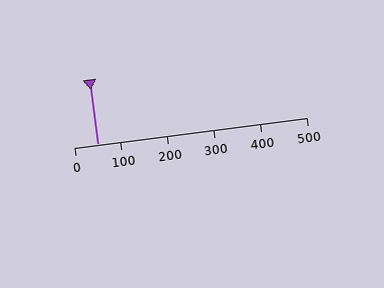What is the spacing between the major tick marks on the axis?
The major ticks are spaced 100 apart.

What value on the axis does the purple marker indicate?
The marker indicates approximately 50.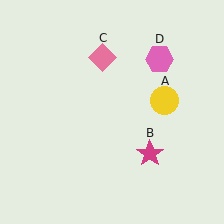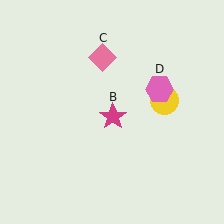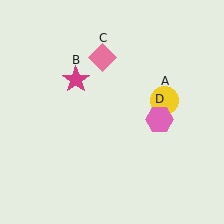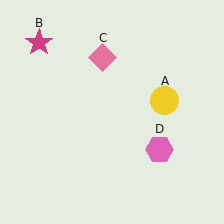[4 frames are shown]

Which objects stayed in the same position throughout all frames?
Yellow circle (object A) and pink diamond (object C) remained stationary.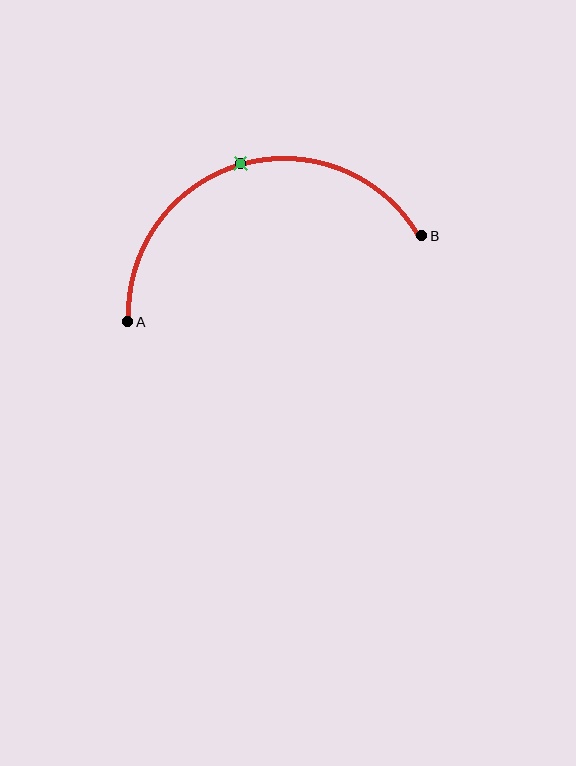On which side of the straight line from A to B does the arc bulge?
The arc bulges above the straight line connecting A and B.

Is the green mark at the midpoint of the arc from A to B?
Yes. The green mark lies on the arc at equal arc-length from both A and B — it is the arc midpoint.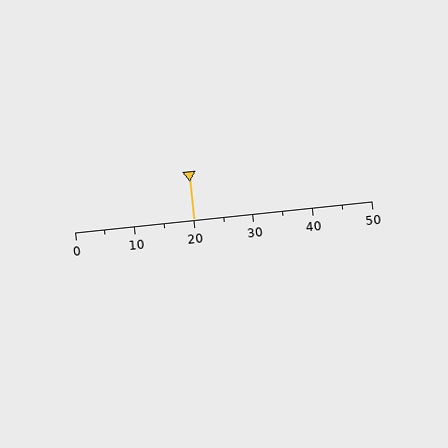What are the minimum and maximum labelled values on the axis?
The axis runs from 0 to 50.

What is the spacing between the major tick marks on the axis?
The major ticks are spaced 10 apart.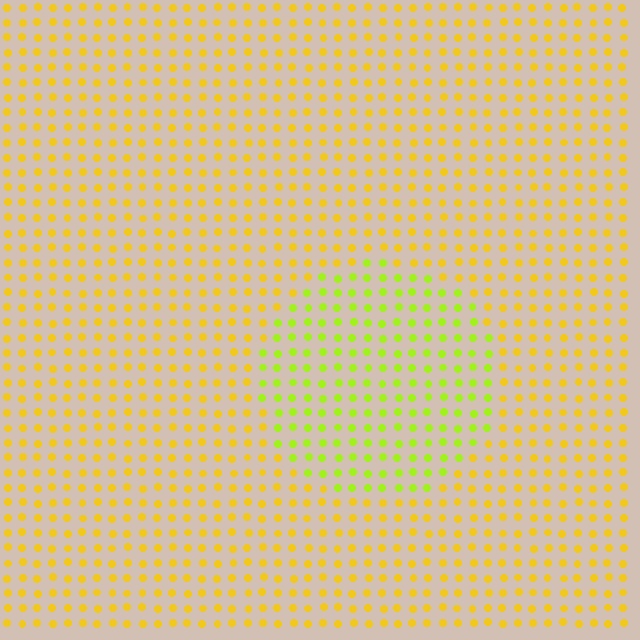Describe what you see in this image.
The image is filled with small yellow elements in a uniform arrangement. A circle-shaped region is visible where the elements are tinted to a slightly different hue, forming a subtle color boundary.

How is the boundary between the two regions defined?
The boundary is defined purely by a slight shift in hue (about 34 degrees). Spacing, size, and orientation are identical on both sides.